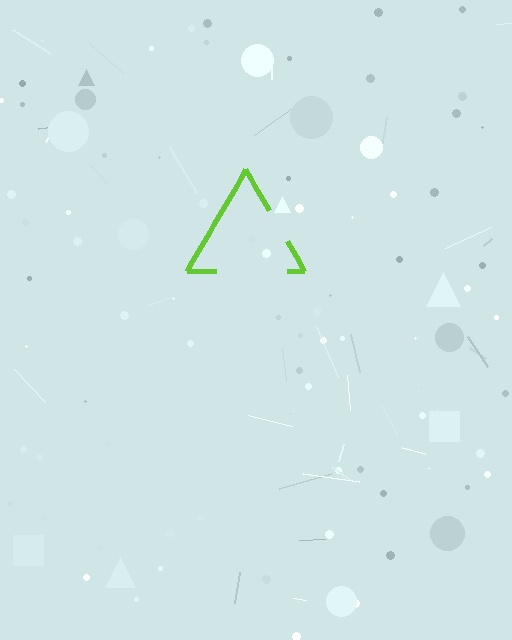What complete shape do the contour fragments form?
The contour fragments form a triangle.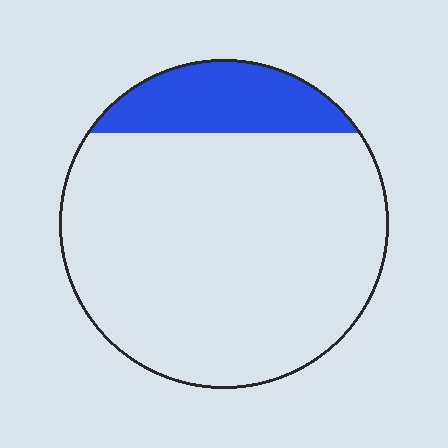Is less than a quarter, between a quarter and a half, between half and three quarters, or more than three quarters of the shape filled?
Less than a quarter.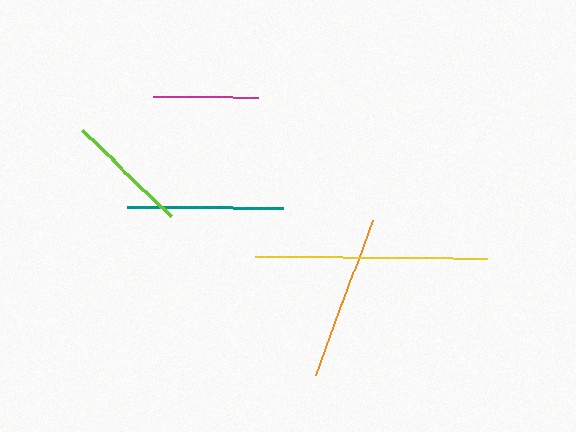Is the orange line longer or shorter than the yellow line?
The yellow line is longer than the orange line.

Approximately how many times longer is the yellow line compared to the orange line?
The yellow line is approximately 1.4 times the length of the orange line.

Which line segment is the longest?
The yellow line is the longest at approximately 232 pixels.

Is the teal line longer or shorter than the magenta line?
The teal line is longer than the magenta line.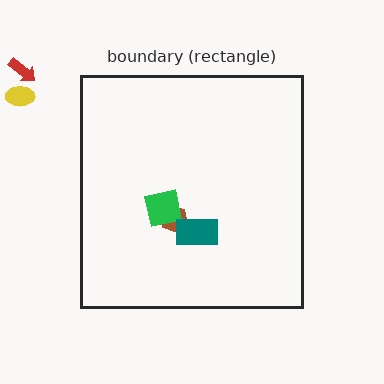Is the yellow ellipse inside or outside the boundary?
Outside.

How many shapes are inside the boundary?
3 inside, 2 outside.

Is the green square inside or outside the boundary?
Inside.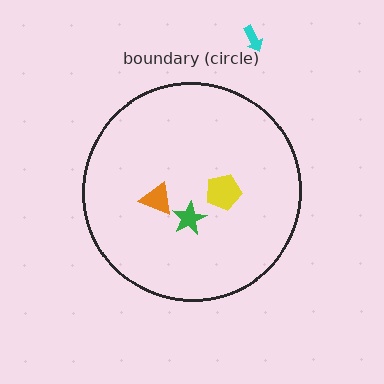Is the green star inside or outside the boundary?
Inside.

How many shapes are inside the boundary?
3 inside, 1 outside.